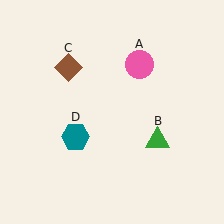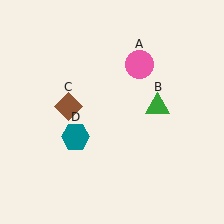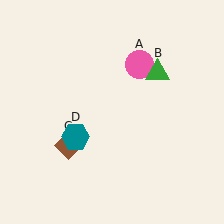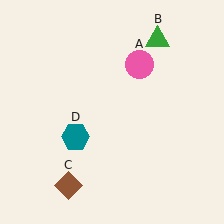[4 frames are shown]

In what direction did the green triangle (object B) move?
The green triangle (object B) moved up.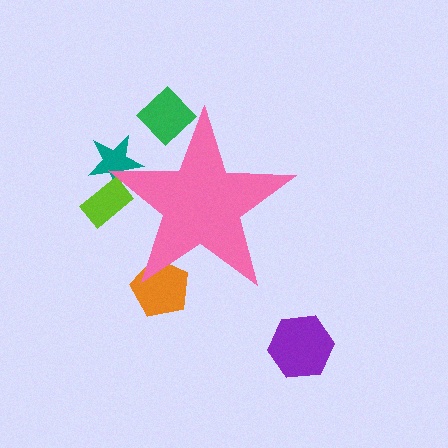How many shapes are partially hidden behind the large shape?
4 shapes are partially hidden.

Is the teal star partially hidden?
Yes, the teal star is partially hidden behind the pink star.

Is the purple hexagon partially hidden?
No, the purple hexagon is fully visible.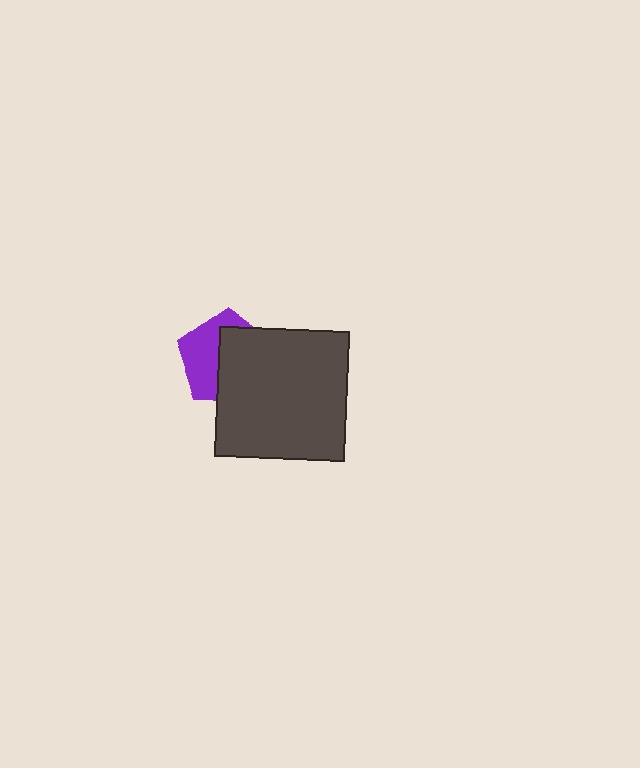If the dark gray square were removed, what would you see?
You would see the complete purple pentagon.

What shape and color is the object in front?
The object in front is a dark gray square.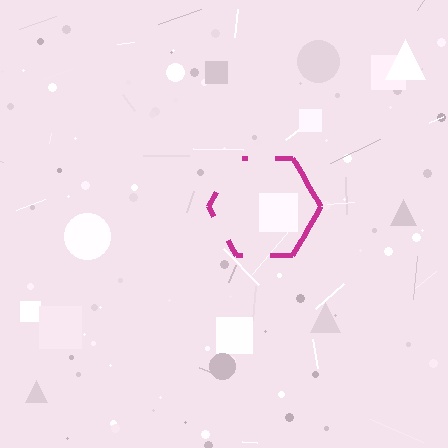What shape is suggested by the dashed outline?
The dashed outline suggests a hexagon.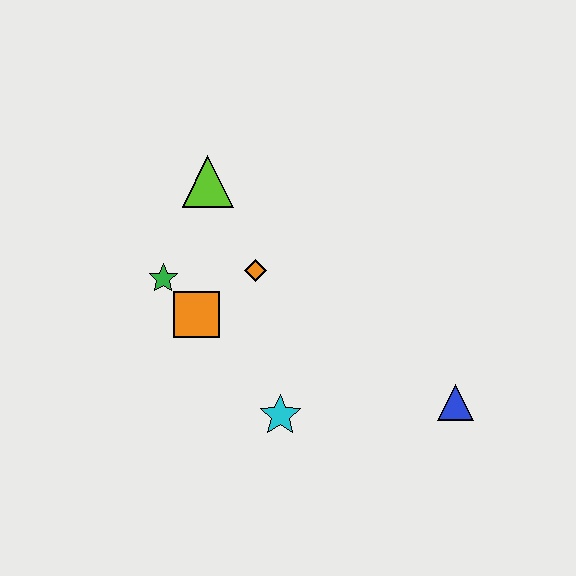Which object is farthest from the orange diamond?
The blue triangle is farthest from the orange diamond.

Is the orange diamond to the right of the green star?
Yes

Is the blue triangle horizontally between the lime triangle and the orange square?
No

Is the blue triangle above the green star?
No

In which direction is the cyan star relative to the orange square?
The cyan star is below the orange square.